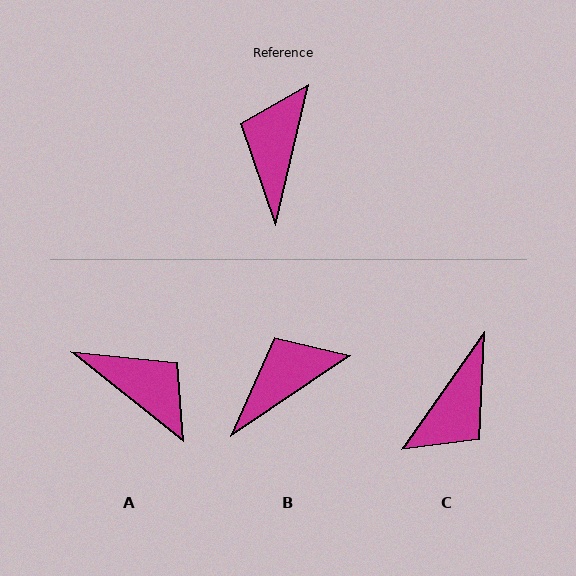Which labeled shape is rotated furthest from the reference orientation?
C, about 158 degrees away.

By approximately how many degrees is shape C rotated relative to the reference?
Approximately 158 degrees counter-clockwise.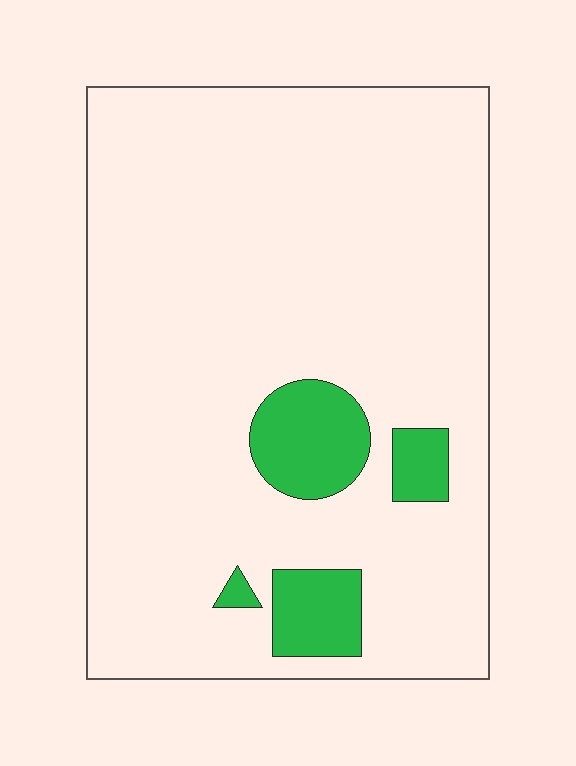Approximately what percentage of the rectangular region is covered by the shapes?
Approximately 10%.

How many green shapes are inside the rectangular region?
4.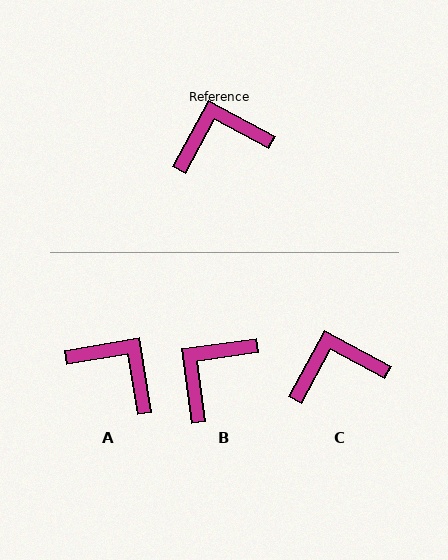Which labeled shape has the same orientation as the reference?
C.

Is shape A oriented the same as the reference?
No, it is off by about 52 degrees.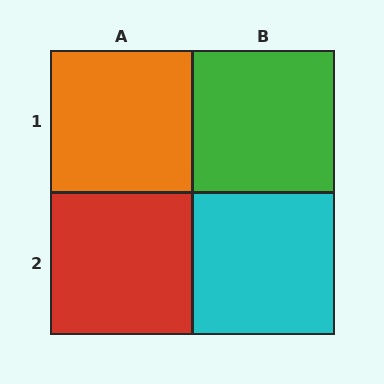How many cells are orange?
1 cell is orange.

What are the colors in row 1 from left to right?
Orange, green.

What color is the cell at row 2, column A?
Red.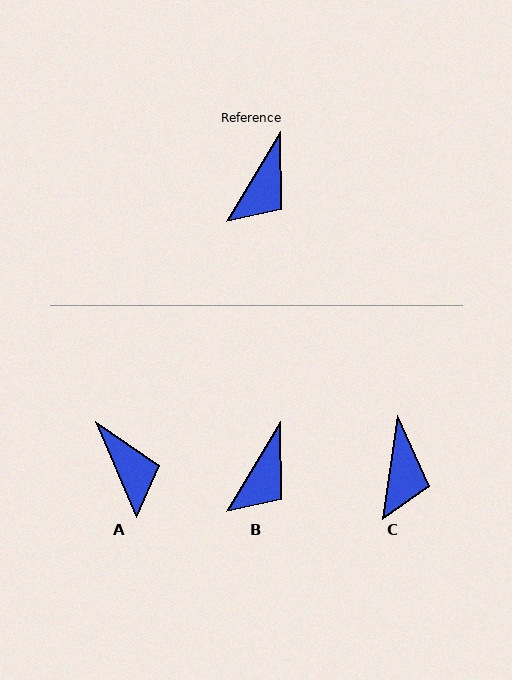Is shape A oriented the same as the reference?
No, it is off by about 54 degrees.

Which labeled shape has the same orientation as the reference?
B.